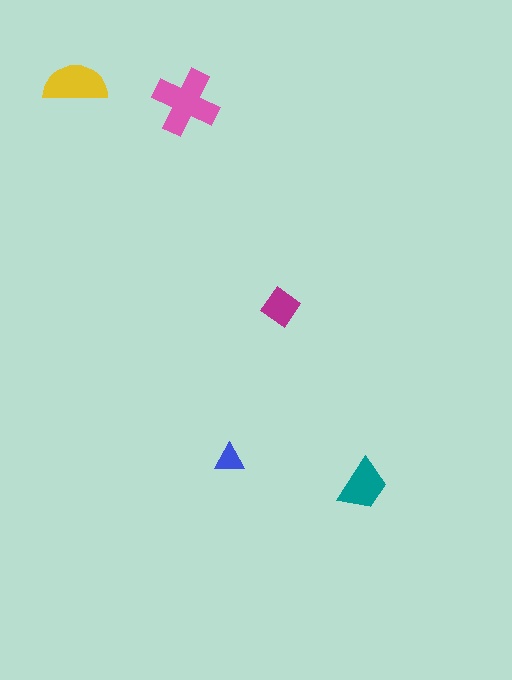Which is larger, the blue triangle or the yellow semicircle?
The yellow semicircle.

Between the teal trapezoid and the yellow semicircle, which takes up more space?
The yellow semicircle.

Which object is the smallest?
The blue triangle.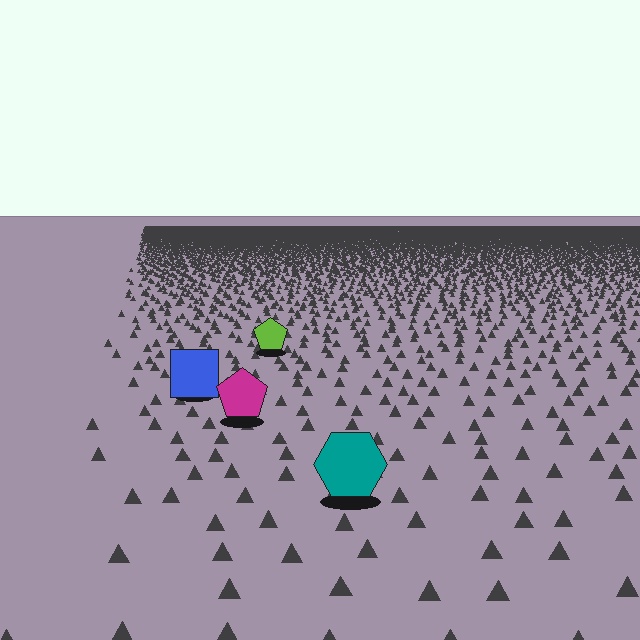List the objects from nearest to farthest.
From nearest to farthest: the teal hexagon, the magenta pentagon, the blue square, the lime pentagon.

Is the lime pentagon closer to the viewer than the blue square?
No. The blue square is closer — you can tell from the texture gradient: the ground texture is coarser near it.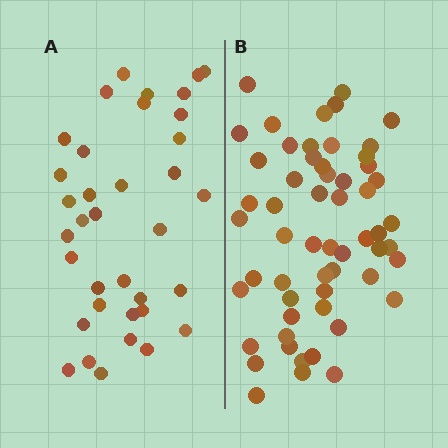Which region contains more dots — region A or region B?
Region B (the right region) has more dots.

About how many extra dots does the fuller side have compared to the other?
Region B has approximately 20 more dots than region A.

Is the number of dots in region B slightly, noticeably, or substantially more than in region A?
Region B has substantially more. The ratio is roughly 1.6 to 1.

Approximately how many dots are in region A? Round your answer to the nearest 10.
About 40 dots. (The exact count is 36, which rounds to 40.)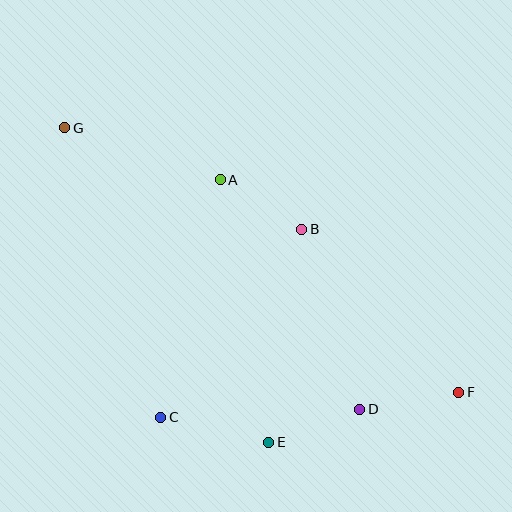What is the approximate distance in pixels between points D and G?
The distance between D and G is approximately 408 pixels.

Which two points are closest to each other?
Points A and B are closest to each other.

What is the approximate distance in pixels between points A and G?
The distance between A and G is approximately 164 pixels.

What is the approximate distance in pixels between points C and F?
The distance between C and F is approximately 299 pixels.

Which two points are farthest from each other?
Points F and G are farthest from each other.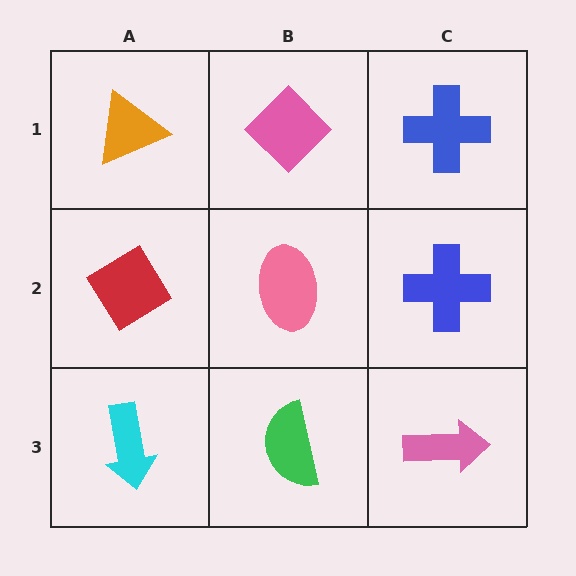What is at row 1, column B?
A pink diamond.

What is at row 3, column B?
A green semicircle.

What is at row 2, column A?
A red diamond.